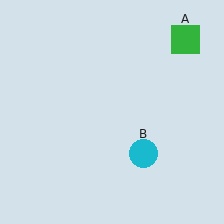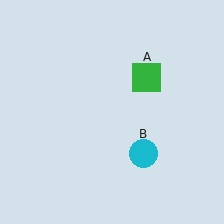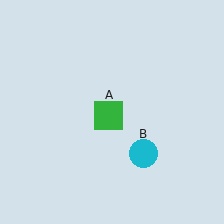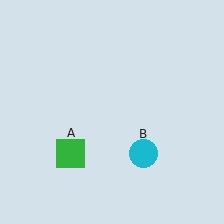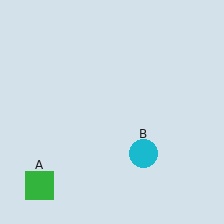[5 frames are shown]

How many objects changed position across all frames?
1 object changed position: green square (object A).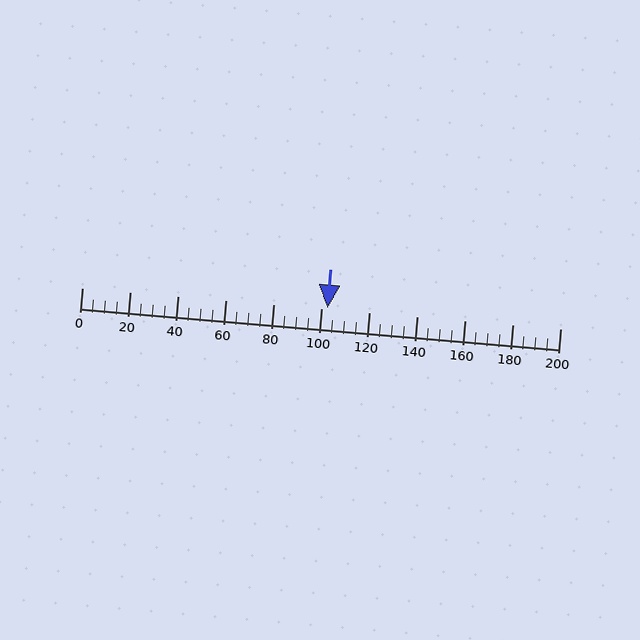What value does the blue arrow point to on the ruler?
The blue arrow points to approximately 102.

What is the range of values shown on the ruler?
The ruler shows values from 0 to 200.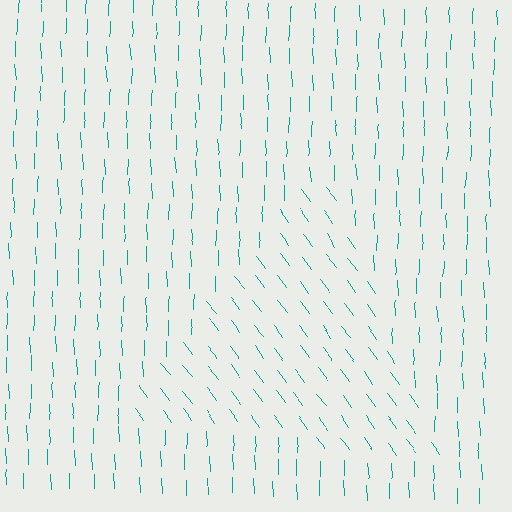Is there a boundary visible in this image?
Yes, there is a texture boundary formed by a change in line orientation.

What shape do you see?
I see a triangle.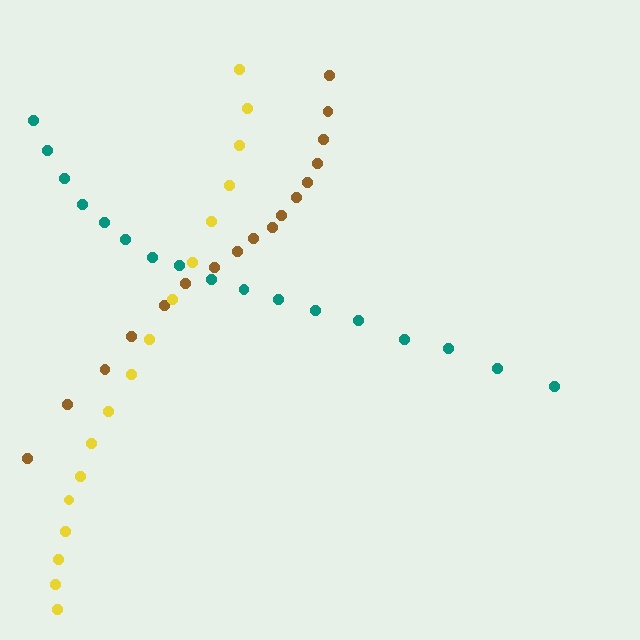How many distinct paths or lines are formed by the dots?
There are 3 distinct paths.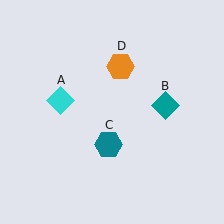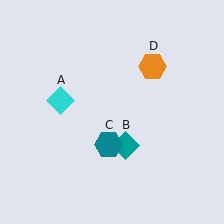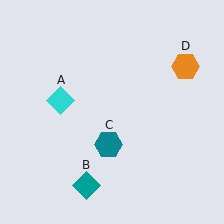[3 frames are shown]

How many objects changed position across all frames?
2 objects changed position: teal diamond (object B), orange hexagon (object D).